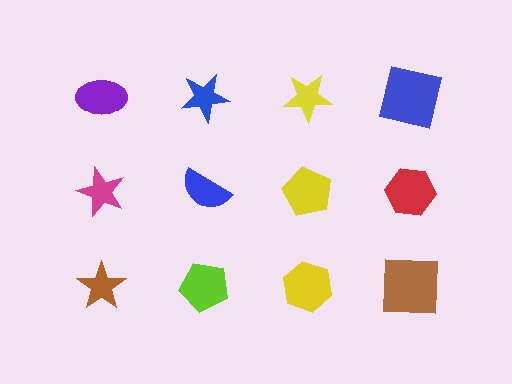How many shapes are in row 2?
4 shapes.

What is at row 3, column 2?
A lime pentagon.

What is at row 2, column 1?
A magenta star.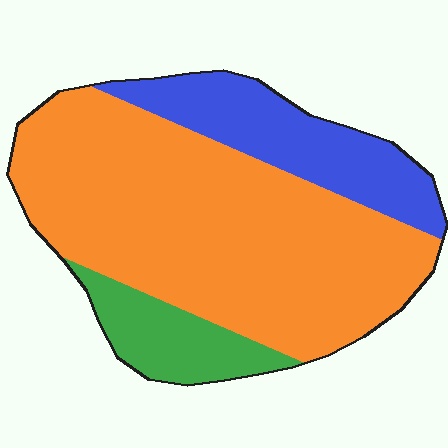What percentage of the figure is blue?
Blue takes up less than a quarter of the figure.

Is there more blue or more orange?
Orange.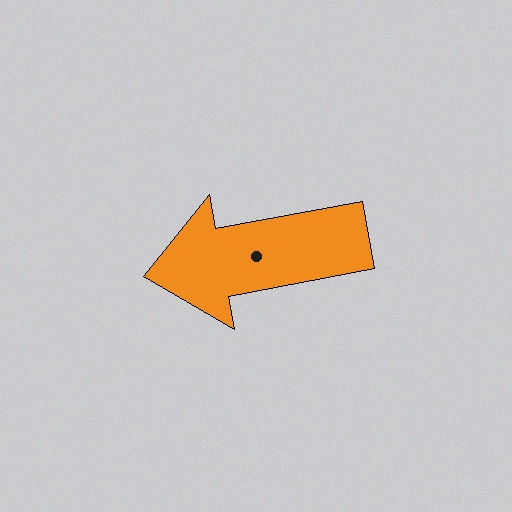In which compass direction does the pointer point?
West.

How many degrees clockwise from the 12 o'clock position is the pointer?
Approximately 260 degrees.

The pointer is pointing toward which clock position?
Roughly 9 o'clock.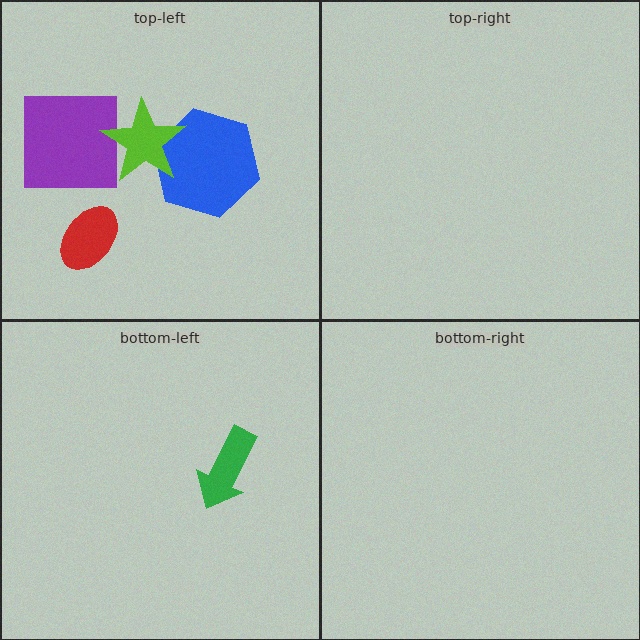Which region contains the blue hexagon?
The top-left region.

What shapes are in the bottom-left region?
The green arrow.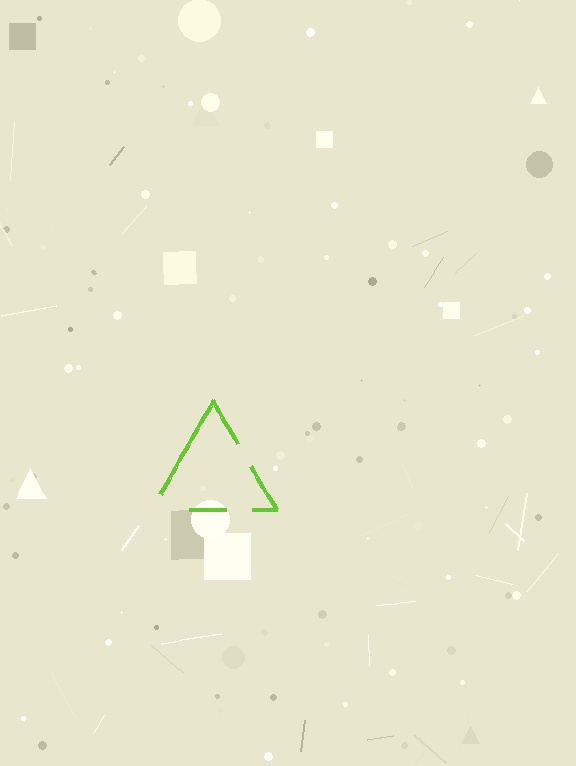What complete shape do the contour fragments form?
The contour fragments form a triangle.